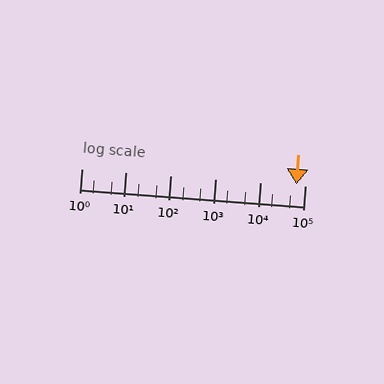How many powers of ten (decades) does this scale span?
The scale spans 5 decades, from 1 to 100000.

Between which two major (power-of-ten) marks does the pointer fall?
The pointer is between 10000 and 100000.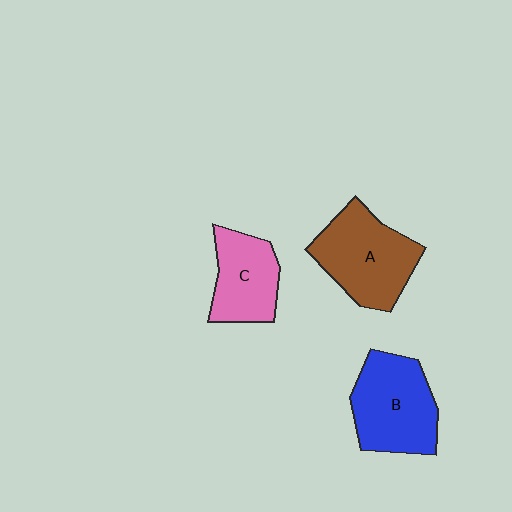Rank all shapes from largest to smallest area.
From largest to smallest: A (brown), B (blue), C (pink).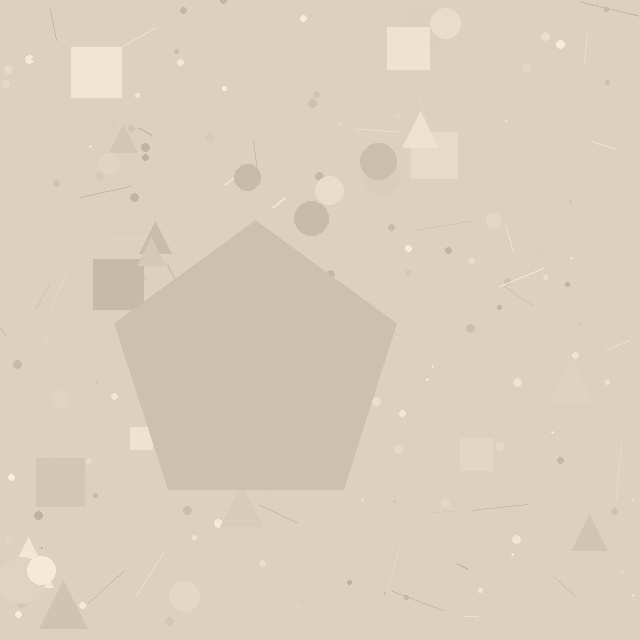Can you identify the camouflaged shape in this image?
The camouflaged shape is a pentagon.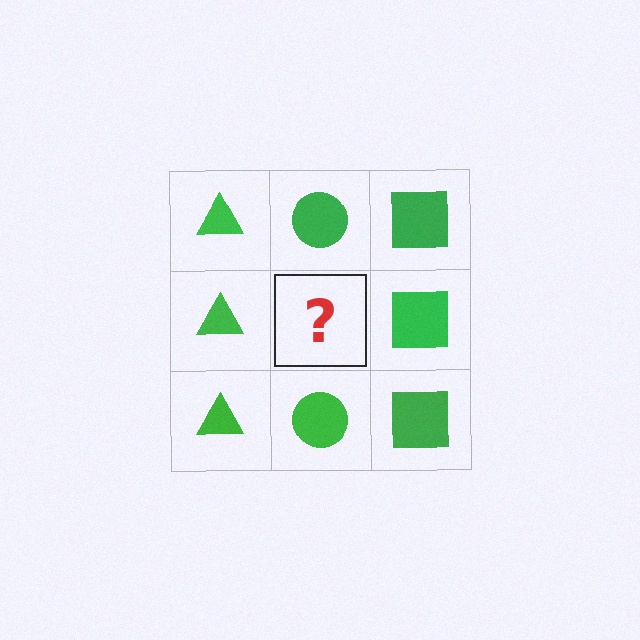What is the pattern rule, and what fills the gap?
The rule is that each column has a consistent shape. The gap should be filled with a green circle.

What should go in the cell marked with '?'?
The missing cell should contain a green circle.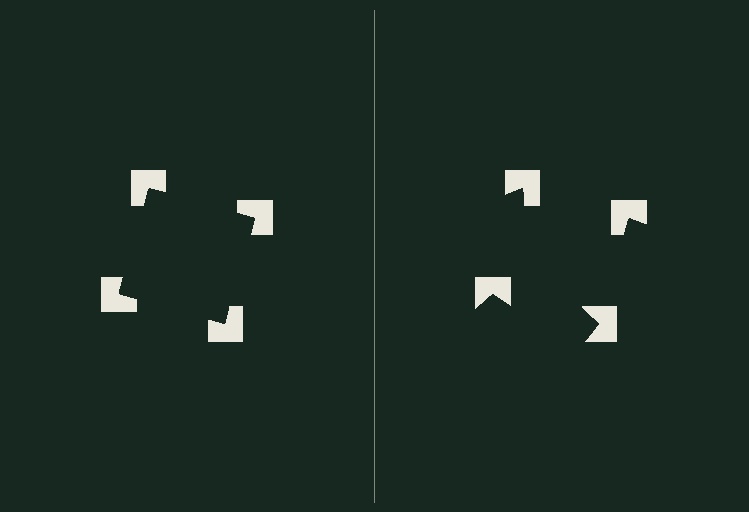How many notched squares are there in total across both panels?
8 — 4 on each side.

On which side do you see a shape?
An illusory square appears on the left side. On the right side the wedge cuts are rotated, so no coherent shape forms.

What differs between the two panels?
The notched squares are positioned identically on both sides; only the wedge orientations differ. On the left they align to a square; on the right they are misaligned.